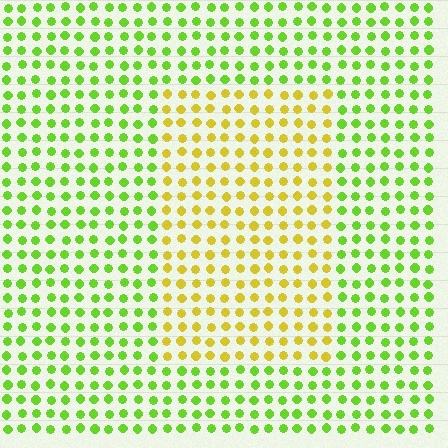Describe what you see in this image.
The image is filled with small lime elements in a uniform arrangement. A rectangle-shaped region is visible where the elements are tinted to a slightly different hue, forming a subtle color boundary.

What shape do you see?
I see a rectangle.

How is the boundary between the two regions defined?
The boundary is defined purely by a slight shift in hue (about 44 degrees). Spacing, size, and orientation are identical on both sides.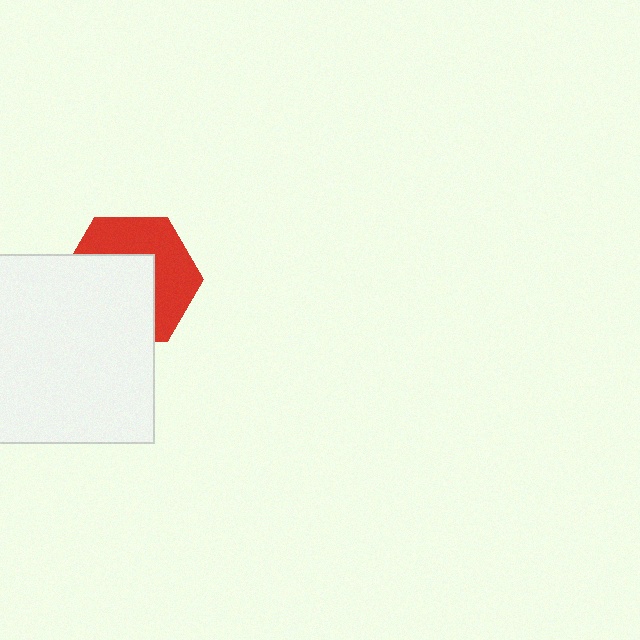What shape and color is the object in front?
The object in front is a white square.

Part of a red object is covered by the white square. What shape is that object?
It is a hexagon.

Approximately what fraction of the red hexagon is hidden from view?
Roughly 53% of the red hexagon is hidden behind the white square.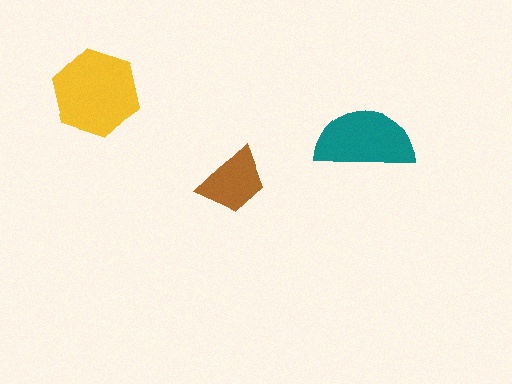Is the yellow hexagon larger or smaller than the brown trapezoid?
Larger.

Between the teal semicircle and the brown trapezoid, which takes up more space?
The teal semicircle.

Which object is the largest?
The yellow hexagon.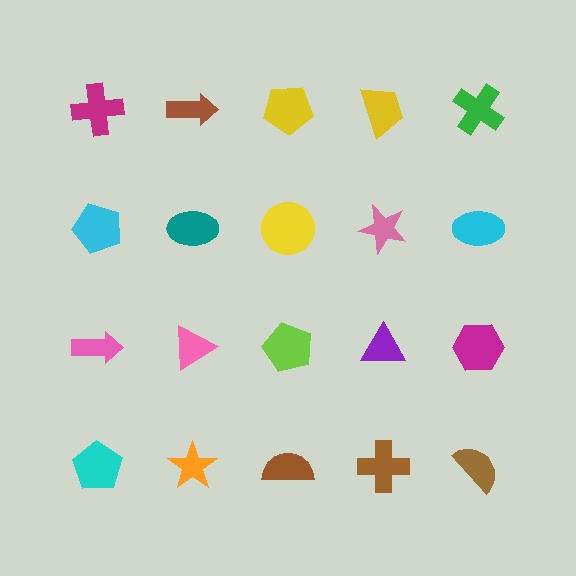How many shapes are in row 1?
5 shapes.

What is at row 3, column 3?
A lime pentagon.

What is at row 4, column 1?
A cyan pentagon.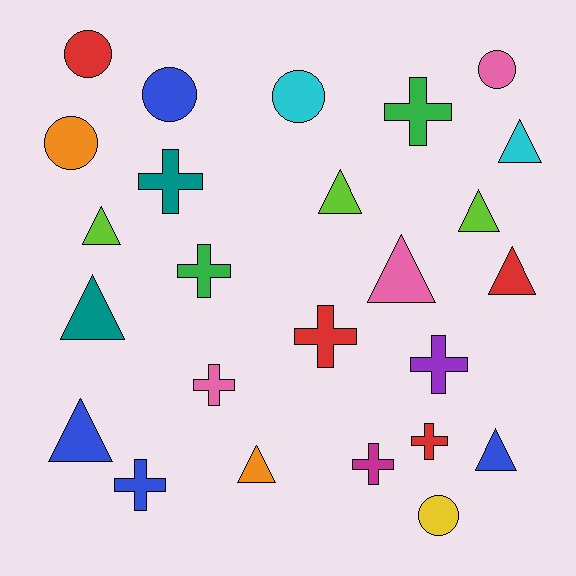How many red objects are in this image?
There are 4 red objects.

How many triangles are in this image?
There are 10 triangles.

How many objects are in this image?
There are 25 objects.